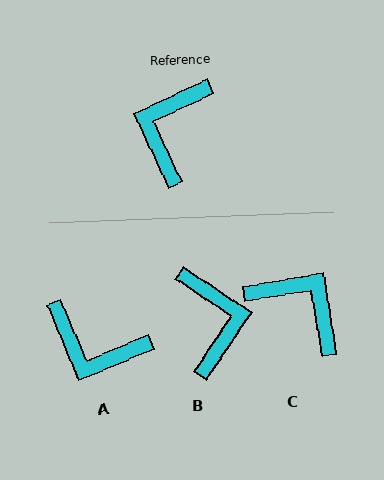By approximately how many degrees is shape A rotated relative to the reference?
Approximately 88 degrees counter-clockwise.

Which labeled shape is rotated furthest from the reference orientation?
B, about 149 degrees away.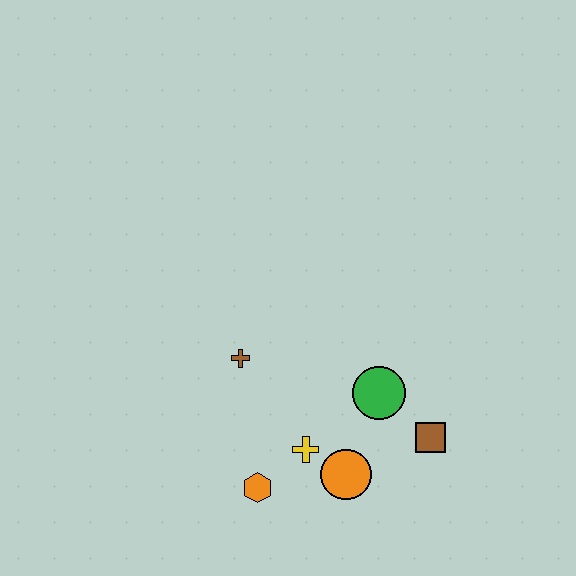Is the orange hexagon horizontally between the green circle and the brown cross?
Yes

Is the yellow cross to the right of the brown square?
No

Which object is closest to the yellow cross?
The orange circle is closest to the yellow cross.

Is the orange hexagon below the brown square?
Yes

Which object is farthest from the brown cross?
The brown square is farthest from the brown cross.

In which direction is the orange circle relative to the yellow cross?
The orange circle is to the right of the yellow cross.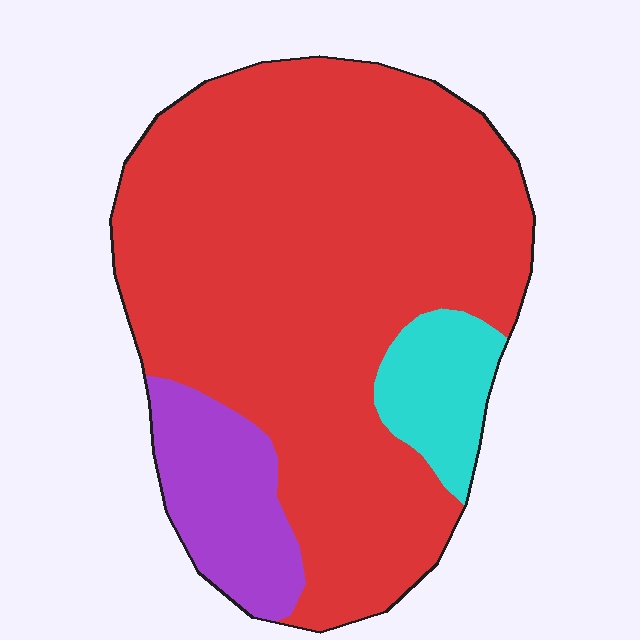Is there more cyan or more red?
Red.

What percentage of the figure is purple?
Purple covers 13% of the figure.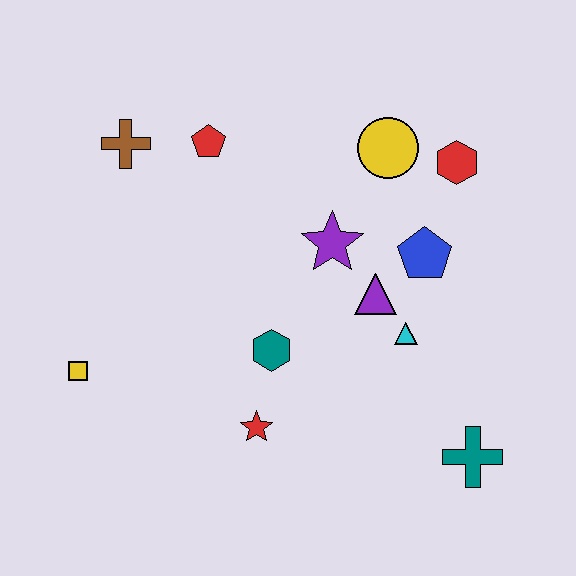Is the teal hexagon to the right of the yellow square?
Yes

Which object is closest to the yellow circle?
The red hexagon is closest to the yellow circle.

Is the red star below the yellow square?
Yes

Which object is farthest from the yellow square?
The red hexagon is farthest from the yellow square.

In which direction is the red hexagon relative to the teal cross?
The red hexagon is above the teal cross.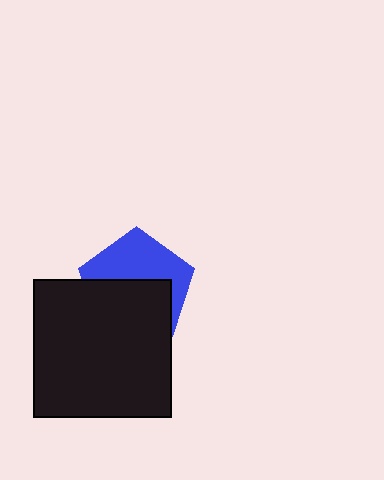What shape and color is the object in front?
The object in front is a black square.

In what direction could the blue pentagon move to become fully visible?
The blue pentagon could move up. That would shift it out from behind the black square entirely.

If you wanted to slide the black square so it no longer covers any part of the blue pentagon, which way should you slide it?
Slide it down — that is the most direct way to separate the two shapes.